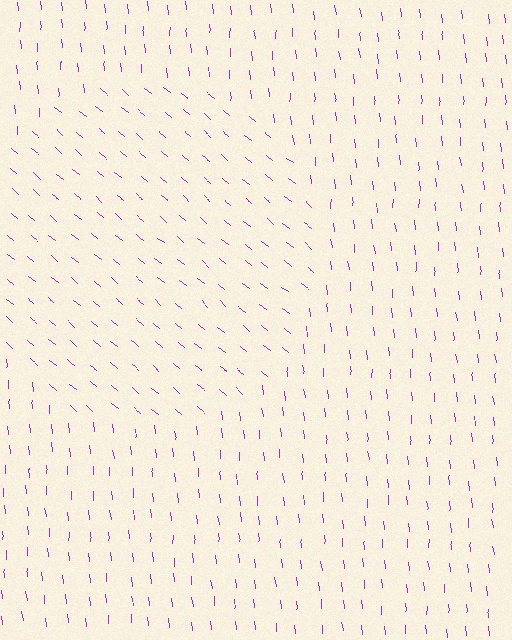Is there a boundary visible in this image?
Yes, there is a texture boundary formed by a change in line orientation.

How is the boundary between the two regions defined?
The boundary is defined purely by a change in line orientation (approximately 45 degrees difference). All lines are the same color and thickness.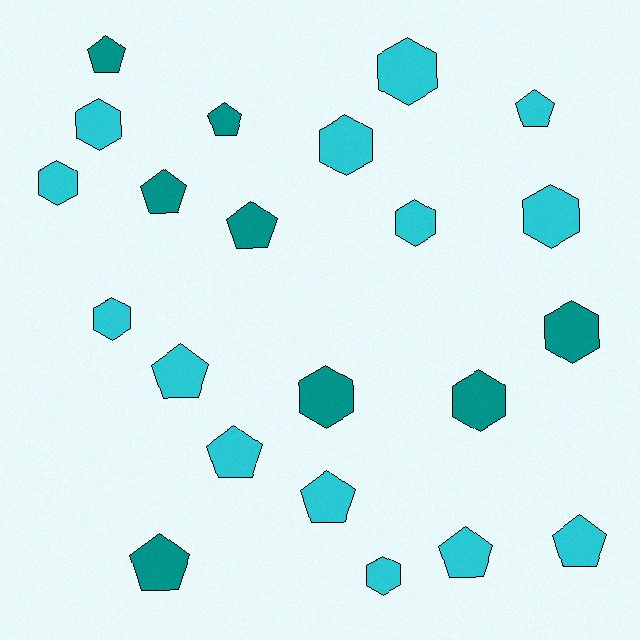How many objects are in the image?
There are 22 objects.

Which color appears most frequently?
Cyan, with 14 objects.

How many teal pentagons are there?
There are 5 teal pentagons.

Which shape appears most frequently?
Pentagon, with 11 objects.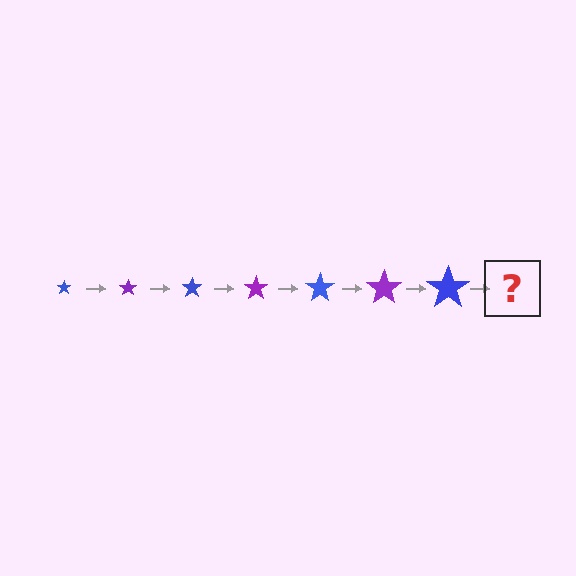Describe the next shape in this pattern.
It should be a purple star, larger than the previous one.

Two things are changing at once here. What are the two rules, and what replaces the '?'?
The two rules are that the star grows larger each step and the color cycles through blue and purple. The '?' should be a purple star, larger than the previous one.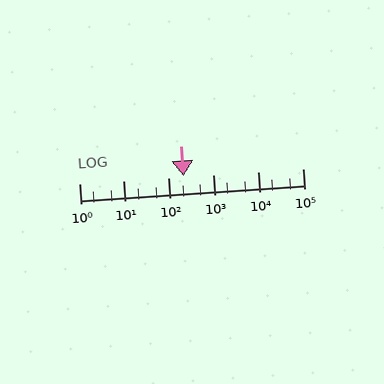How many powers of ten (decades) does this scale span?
The scale spans 5 decades, from 1 to 100000.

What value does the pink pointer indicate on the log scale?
The pointer indicates approximately 220.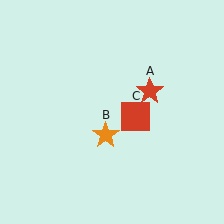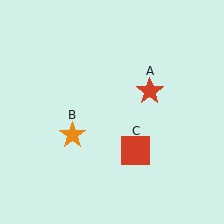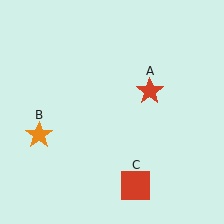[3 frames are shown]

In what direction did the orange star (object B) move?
The orange star (object B) moved left.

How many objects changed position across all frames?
2 objects changed position: orange star (object B), red square (object C).